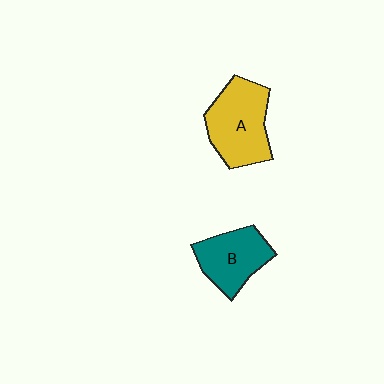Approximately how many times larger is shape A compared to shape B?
Approximately 1.3 times.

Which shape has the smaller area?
Shape B (teal).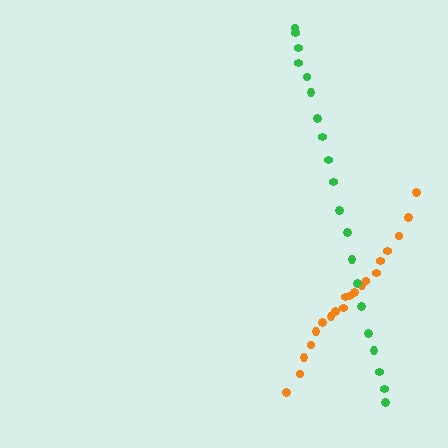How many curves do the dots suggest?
There are 2 distinct paths.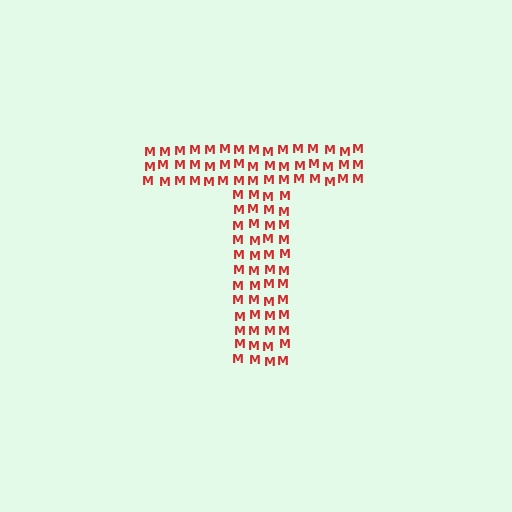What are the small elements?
The small elements are letter M's.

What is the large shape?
The large shape is the letter T.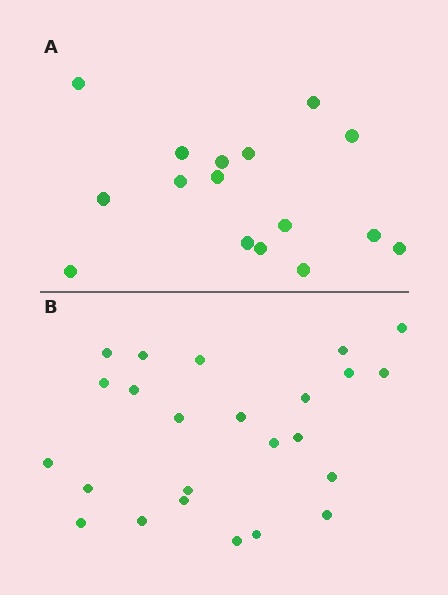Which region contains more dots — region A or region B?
Region B (the bottom region) has more dots.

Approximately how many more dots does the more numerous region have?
Region B has roughly 8 or so more dots than region A.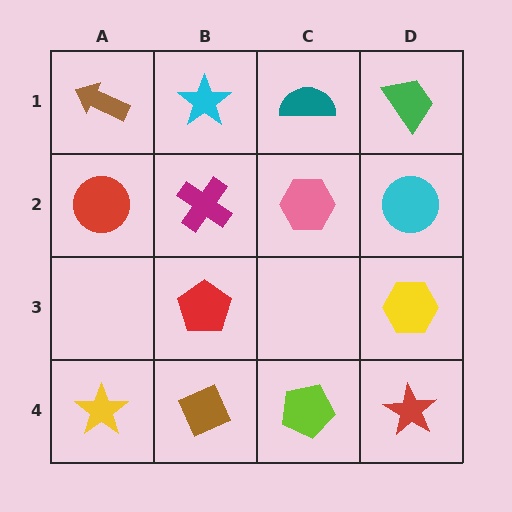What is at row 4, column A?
A yellow star.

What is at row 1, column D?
A green trapezoid.